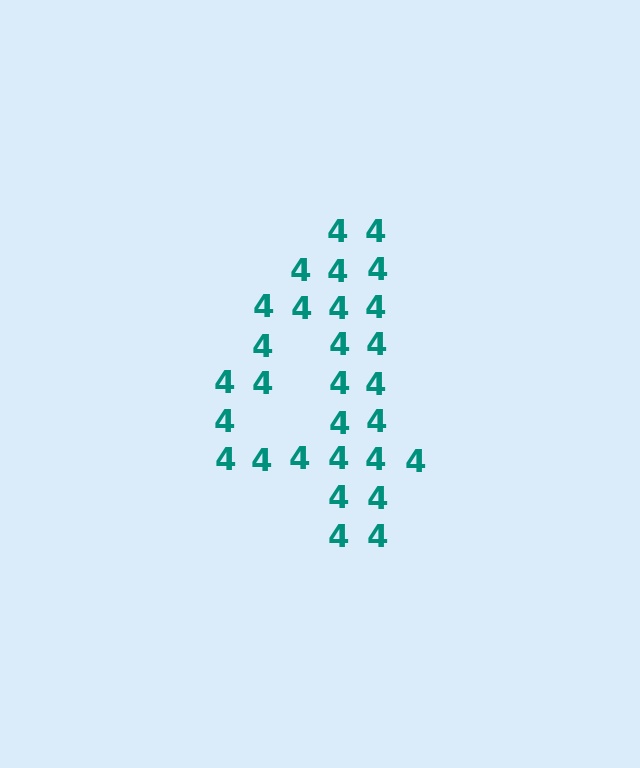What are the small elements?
The small elements are digit 4's.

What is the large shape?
The large shape is the digit 4.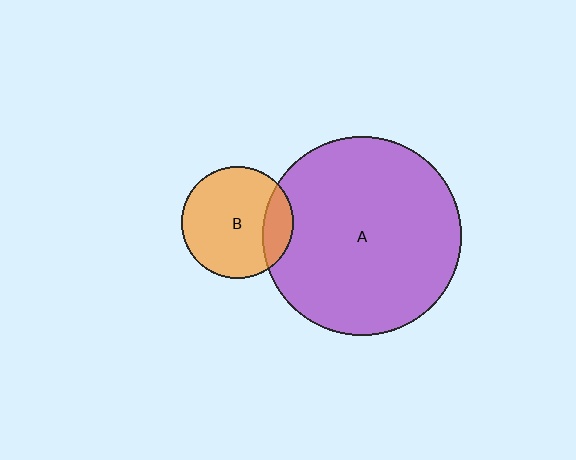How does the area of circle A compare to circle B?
Approximately 3.2 times.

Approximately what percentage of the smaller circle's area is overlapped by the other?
Approximately 20%.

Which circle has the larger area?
Circle A (purple).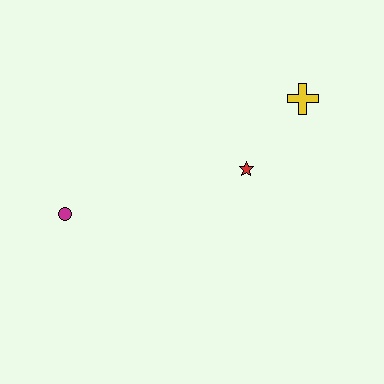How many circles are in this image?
There is 1 circle.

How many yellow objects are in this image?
There is 1 yellow object.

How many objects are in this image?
There are 3 objects.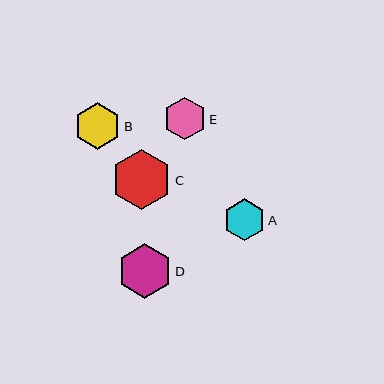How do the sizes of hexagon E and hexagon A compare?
Hexagon E and hexagon A are approximately the same size.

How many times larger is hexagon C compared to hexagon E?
Hexagon C is approximately 1.4 times the size of hexagon E.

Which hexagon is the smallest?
Hexagon A is the smallest with a size of approximately 42 pixels.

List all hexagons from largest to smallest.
From largest to smallest: C, D, B, E, A.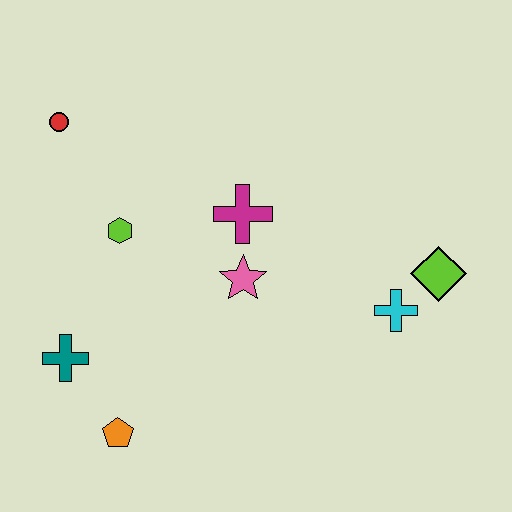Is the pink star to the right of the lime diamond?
No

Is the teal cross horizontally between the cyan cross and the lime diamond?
No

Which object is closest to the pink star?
The magenta cross is closest to the pink star.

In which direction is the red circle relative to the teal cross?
The red circle is above the teal cross.